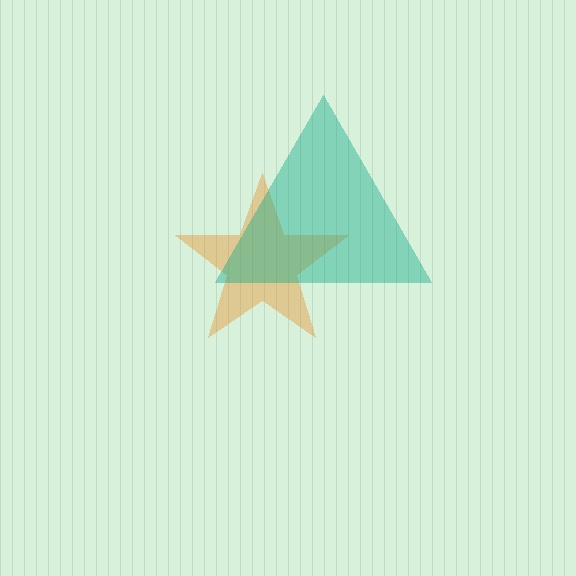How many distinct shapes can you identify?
There are 2 distinct shapes: an orange star, a teal triangle.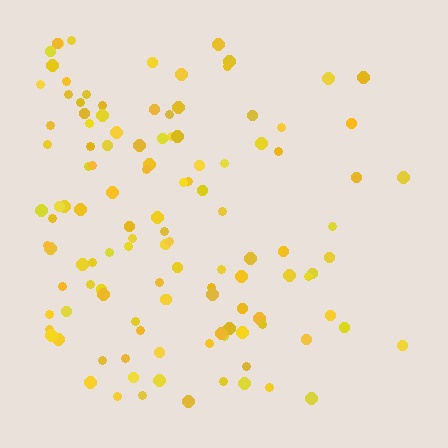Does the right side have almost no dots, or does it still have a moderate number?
Still a moderate number, just noticeably fewer than the left.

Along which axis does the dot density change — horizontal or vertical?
Horizontal.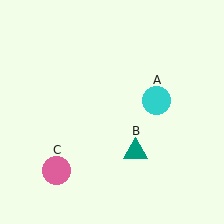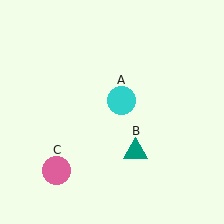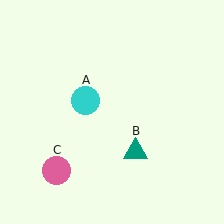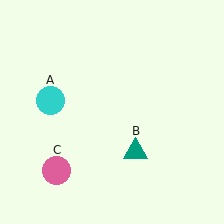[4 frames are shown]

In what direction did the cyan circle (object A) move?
The cyan circle (object A) moved left.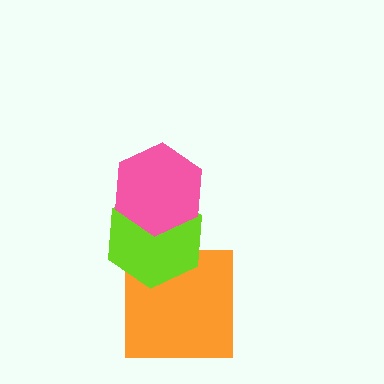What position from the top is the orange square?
The orange square is 3rd from the top.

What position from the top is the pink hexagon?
The pink hexagon is 1st from the top.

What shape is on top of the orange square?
The lime hexagon is on top of the orange square.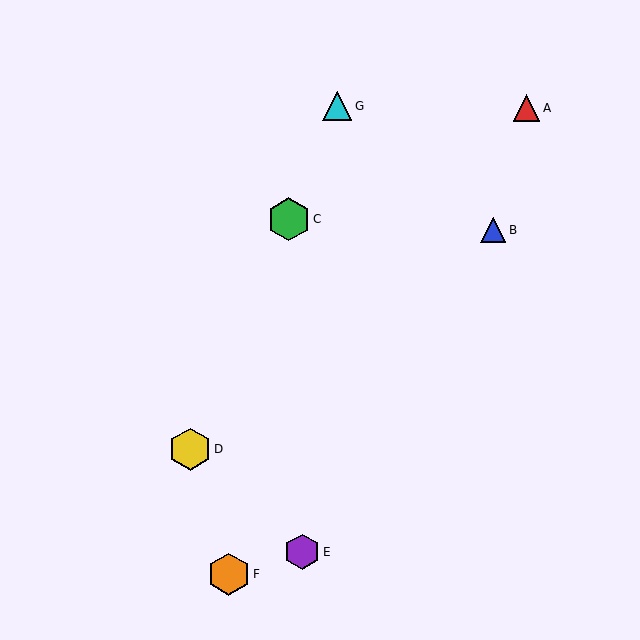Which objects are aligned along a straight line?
Objects C, D, G are aligned along a straight line.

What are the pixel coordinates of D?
Object D is at (190, 449).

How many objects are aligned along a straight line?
3 objects (C, D, G) are aligned along a straight line.